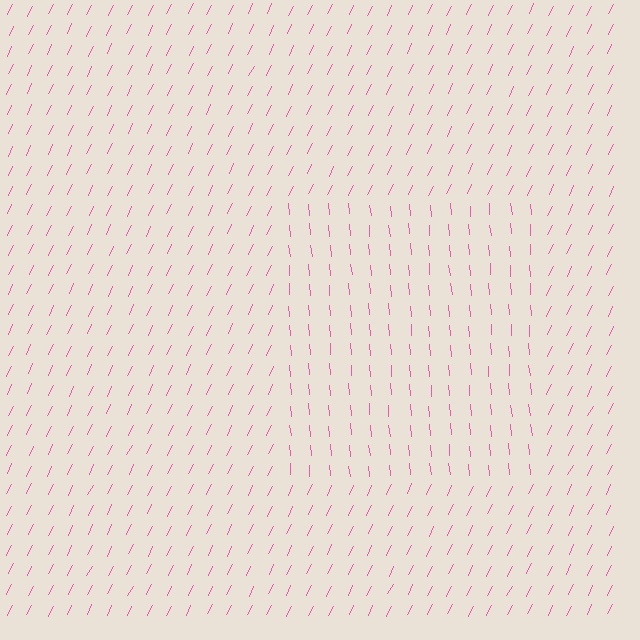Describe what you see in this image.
The image is filled with small pink line segments. A rectangle region in the image has lines oriented differently from the surrounding lines, creating a visible texture boundary.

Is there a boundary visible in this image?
Yes, there is a texture boundary formed by a change in line orientation.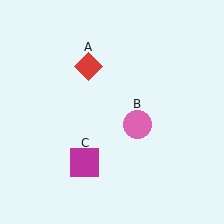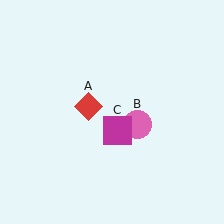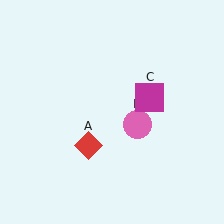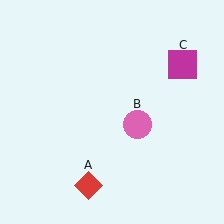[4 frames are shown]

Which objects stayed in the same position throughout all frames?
Pink circle (object B) remained stationary.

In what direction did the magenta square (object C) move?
The magenta square (object C) moved up and to the right.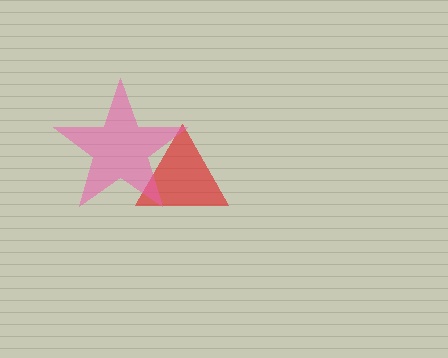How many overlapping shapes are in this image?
There are 2 overlapping shapes in the image.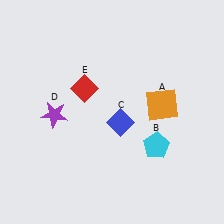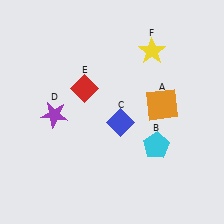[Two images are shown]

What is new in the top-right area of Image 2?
A yellow star (F) was added in the top-right area of Image 2.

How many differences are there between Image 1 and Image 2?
There is 1 difference between the two images.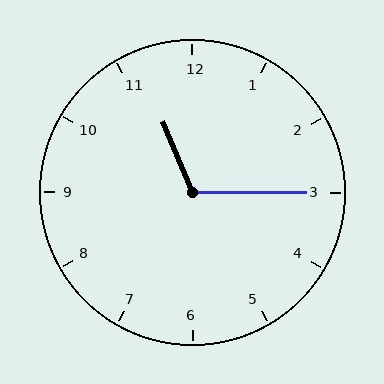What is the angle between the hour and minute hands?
Approximately 112 degrees.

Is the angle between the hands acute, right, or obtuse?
It is obtuse.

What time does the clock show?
11:15.